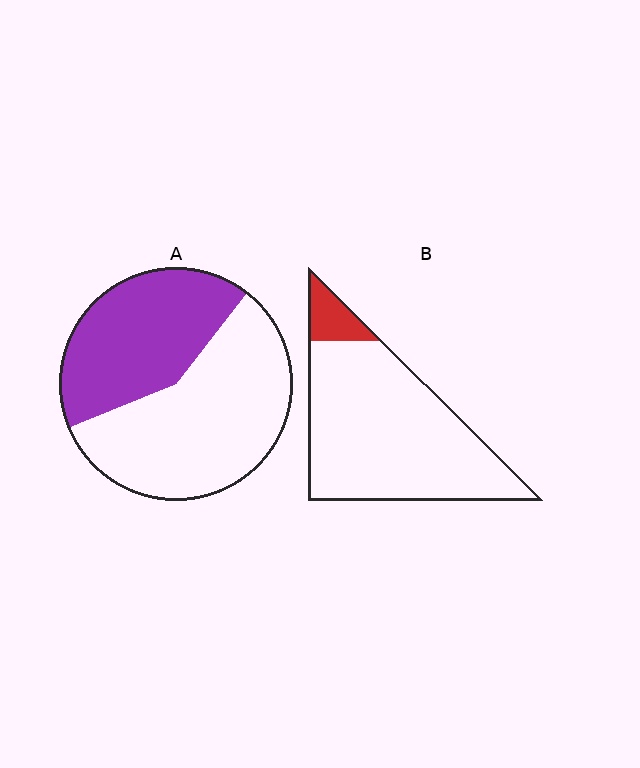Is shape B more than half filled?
No.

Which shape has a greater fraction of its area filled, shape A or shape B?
Shape A.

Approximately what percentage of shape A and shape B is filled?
A is approximately 40% and B is approximately 10%.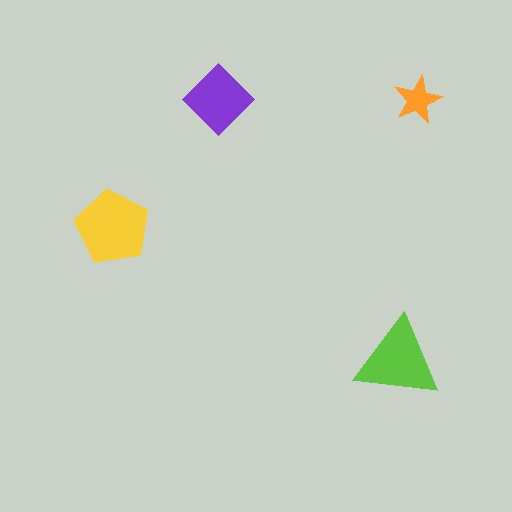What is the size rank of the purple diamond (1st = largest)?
3rd.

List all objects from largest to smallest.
The yellow pentagon, the lime triangle, the purple diamond, the orange star.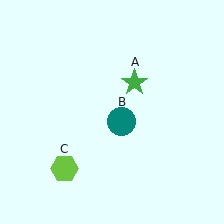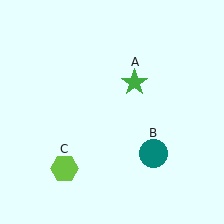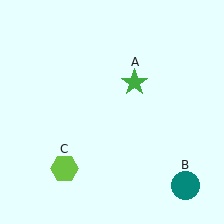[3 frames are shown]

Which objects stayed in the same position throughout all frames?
Green star (object A) and lime hexagon (object C) remained stationary.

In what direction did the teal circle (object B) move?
The teal circle (object B) moved down and to the right.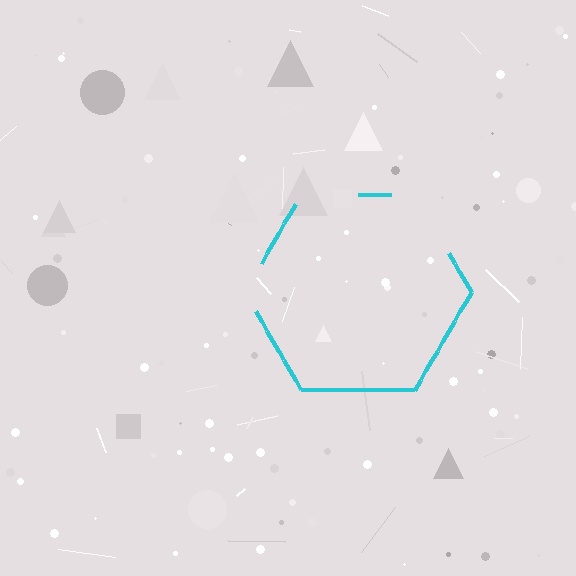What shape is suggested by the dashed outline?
The dashed outline suggests a hexagon.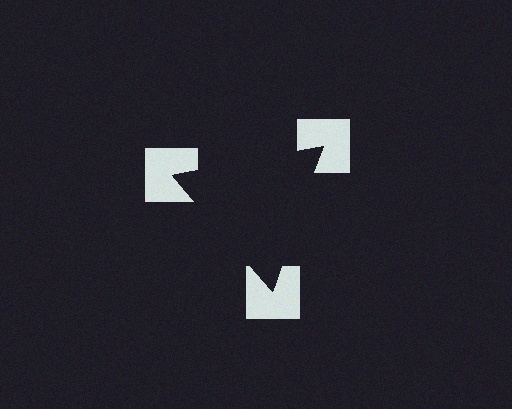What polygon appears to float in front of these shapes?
An illusory triangle — its edges are inferred from the aligned wedge cuts in the notched squares, not physically drawn.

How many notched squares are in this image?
There are 3 — one at each vertex of the illusory triangle.